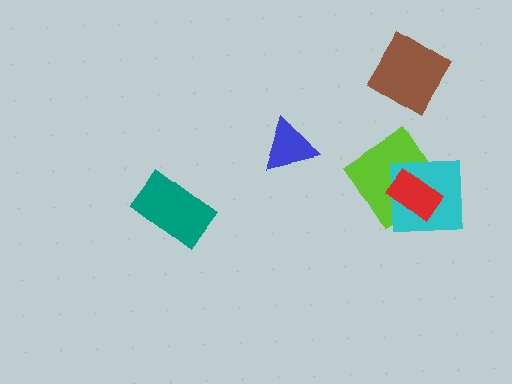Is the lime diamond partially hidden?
Yes, it is partially covered by another shape.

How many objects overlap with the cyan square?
2 objects overlap with the cyan square.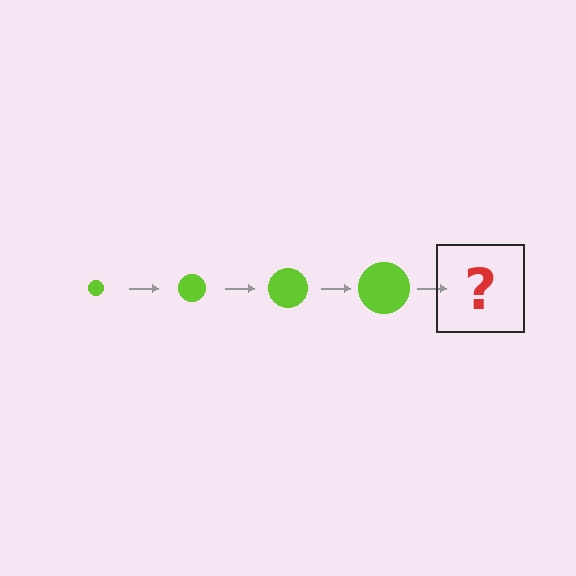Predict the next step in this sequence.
The next step is a lime circle, larger than the previous one.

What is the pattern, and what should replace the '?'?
The pattern is that the circle gets progressively larger each step. The '?' should be a lime circle, larger than the previous one.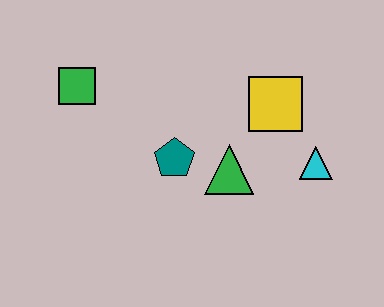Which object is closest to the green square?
The teal pentagon is closest to the green square.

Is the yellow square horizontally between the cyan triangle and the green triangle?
Yes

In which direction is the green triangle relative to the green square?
The green triangle is to the right of the green square.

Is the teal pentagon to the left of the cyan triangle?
Yes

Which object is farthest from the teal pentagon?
The cyan triangle is farthest from the teal pentagon.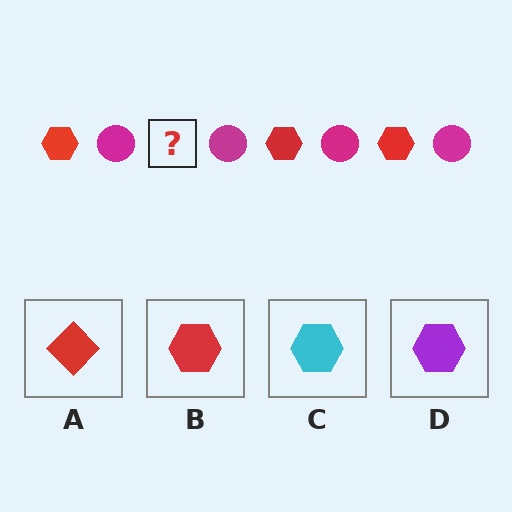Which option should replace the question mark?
Option B.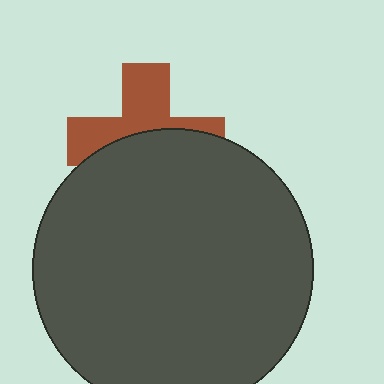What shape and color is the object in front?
The object in front is a dark gray circle.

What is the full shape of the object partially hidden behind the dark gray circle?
The partially hidden object is a brown cross.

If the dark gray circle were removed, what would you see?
You would see the complete brown cross.